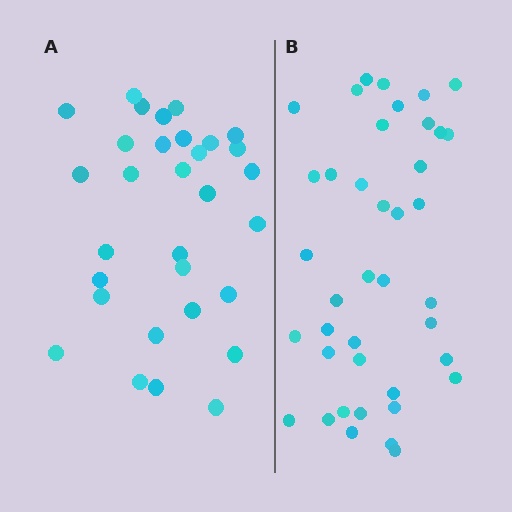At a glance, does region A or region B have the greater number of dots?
Region B (the right region) has more dots.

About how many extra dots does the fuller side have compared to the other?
Region B has roughly 8 or so more dots than region A.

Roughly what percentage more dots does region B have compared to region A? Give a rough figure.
About 30% more.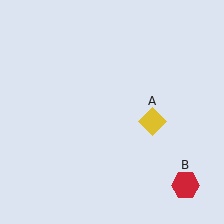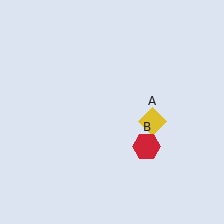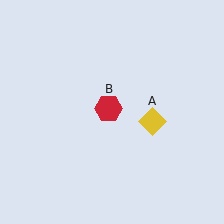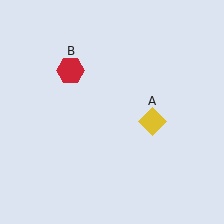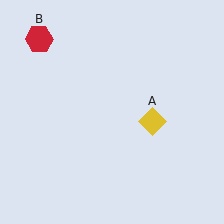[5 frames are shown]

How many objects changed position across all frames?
1 object changed position: red hexagon (object B).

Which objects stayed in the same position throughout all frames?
Yellow diamond (object A) remained stationary.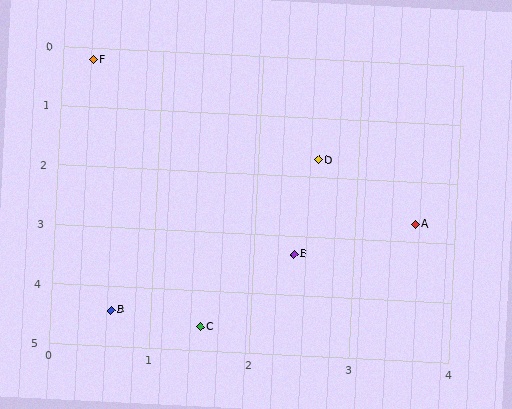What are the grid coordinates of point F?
Point F is at approximately (0.3, 0.2).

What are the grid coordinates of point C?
Point C is at approximately (1.5, 4.6).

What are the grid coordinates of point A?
Point A is at approximately (3.6, 2.7).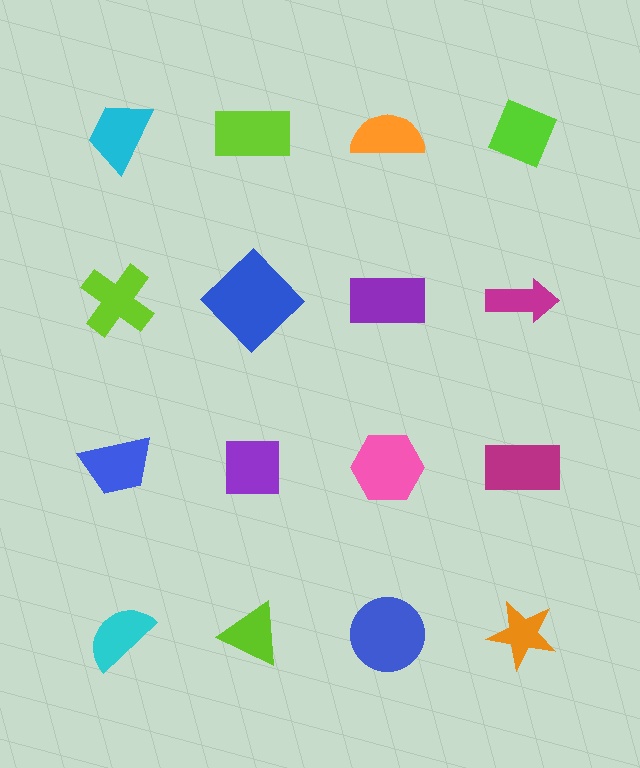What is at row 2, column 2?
A blue diamond.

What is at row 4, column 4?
An orange star.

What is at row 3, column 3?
A pink hexagon.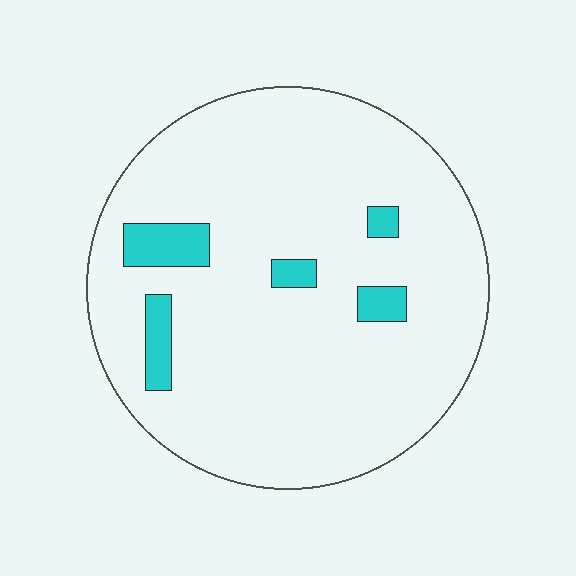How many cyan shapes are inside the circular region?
5.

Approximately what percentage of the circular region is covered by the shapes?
Approximately 10%.